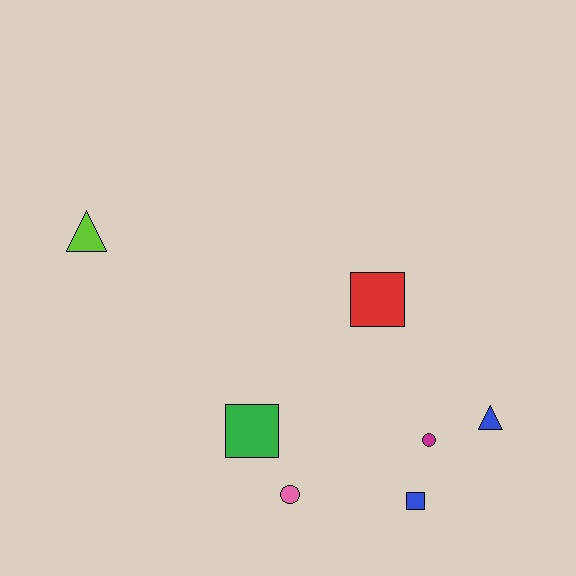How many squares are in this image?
There are 3 squares.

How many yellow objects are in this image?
There are no yellow objects.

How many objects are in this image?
There are 7 objects.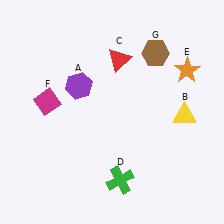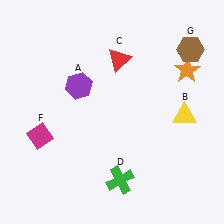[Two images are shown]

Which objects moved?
The objects that moved are: the magenta diamond (F), the brown hexagon (G).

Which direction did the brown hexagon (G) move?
The brown hexagon (G) moved right.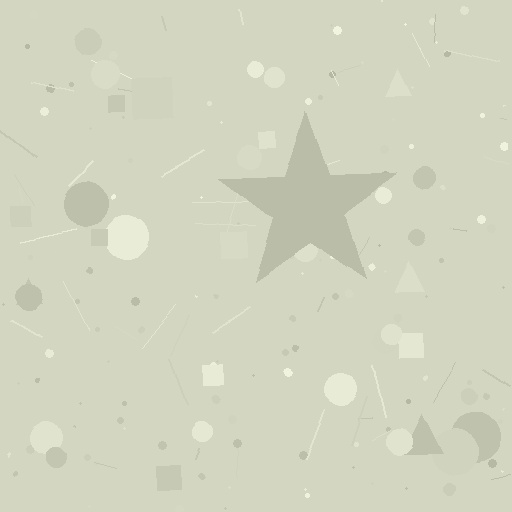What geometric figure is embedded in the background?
A star is embedded in the background.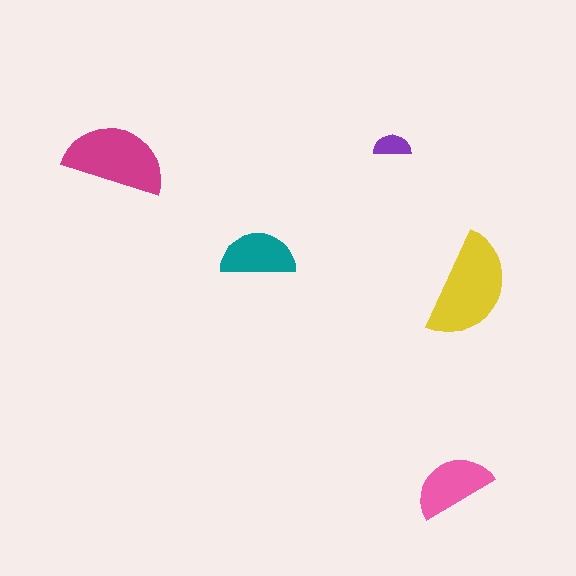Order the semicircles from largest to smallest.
the yellow one, the magenta one, the pink one, the teal one, the purple one.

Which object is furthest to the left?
The magenta semicircle is leftmost.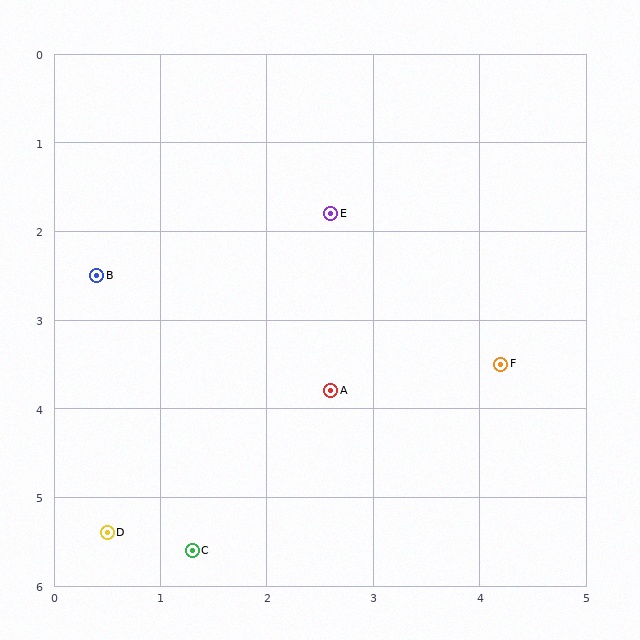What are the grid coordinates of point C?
Point C is at approximately (1.3, 5.6).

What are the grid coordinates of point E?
Point E is at approximately (2.6, 1.8).